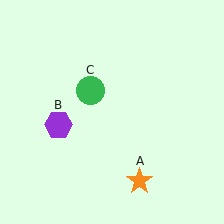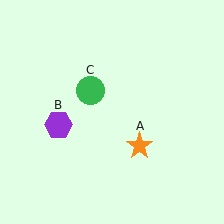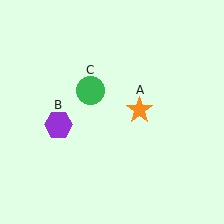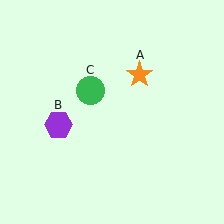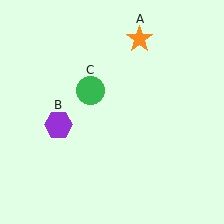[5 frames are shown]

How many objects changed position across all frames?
1 object changed position: orange star (object A).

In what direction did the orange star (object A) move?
The orange star (object A) moved up.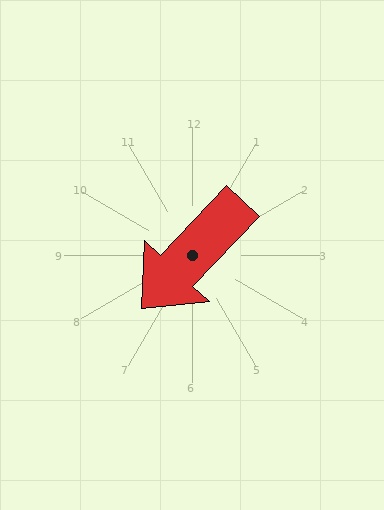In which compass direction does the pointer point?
Southwest.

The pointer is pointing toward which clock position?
Roughly 7 o'clock.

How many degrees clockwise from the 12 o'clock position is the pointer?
Approximately 223 degrees.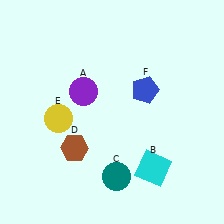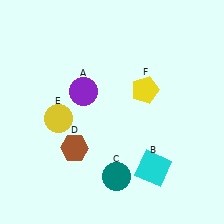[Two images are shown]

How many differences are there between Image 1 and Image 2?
There is 1 difference between the two images.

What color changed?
The pentagon (F) changed from blue in Image 1 to yellow in Image 2.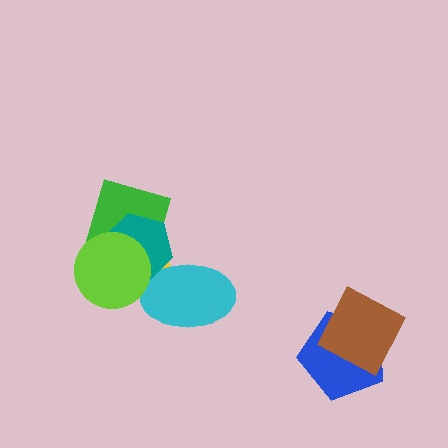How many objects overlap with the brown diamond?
1 object overlaps with the brown diamond.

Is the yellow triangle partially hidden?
Yes, it is partially covered by another shape.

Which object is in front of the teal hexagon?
The lime circle is in front of the teal hexagon.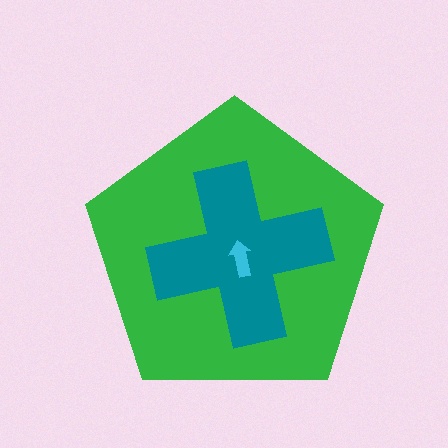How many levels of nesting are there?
3.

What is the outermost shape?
The green pentagon.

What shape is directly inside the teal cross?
The cyan arrow.